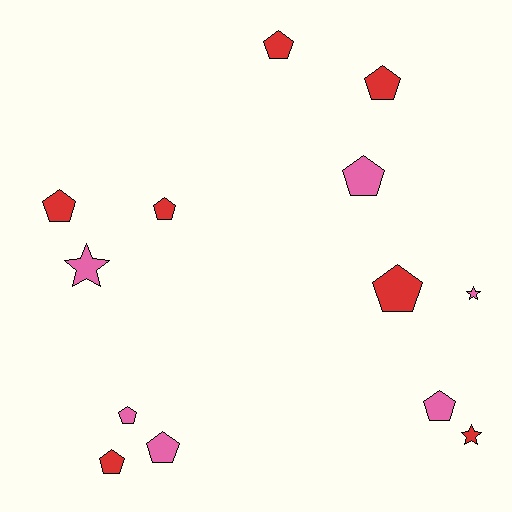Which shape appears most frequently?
Pentagon, with 10 objects.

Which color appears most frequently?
Red, with 7 objects.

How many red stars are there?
There is 1 red star.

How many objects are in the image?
There are 13 objects.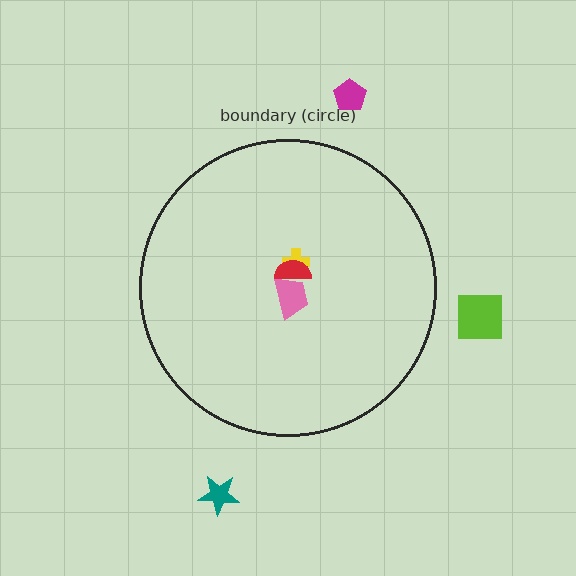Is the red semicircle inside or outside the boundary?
Inside.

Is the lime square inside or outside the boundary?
Outside.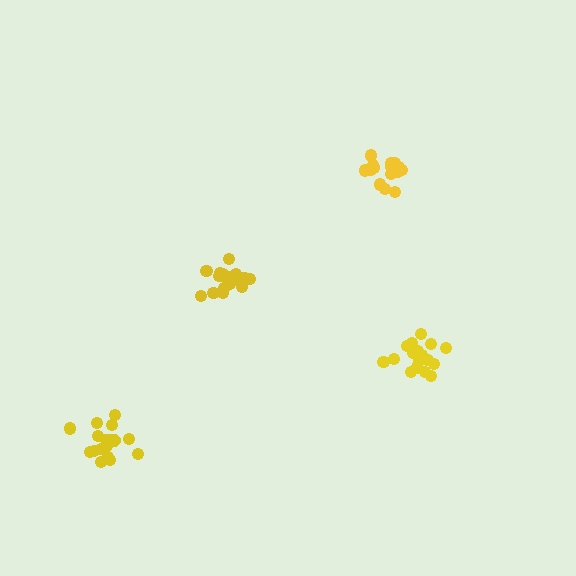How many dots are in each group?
Group 1: 19 dots, Group 2: 18 dots, Group 3: 17 dots, Group 4: 16 dots (70 total).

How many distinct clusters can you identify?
There are 4 distinct clusters.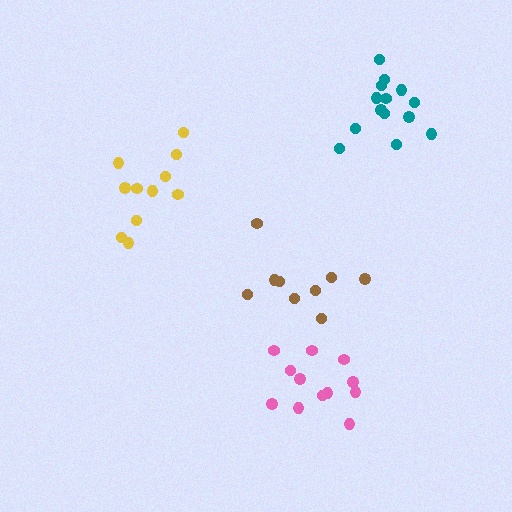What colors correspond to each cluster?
The clusters are colored: pink, yellow, brown, teal.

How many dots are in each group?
Group 1: 12 dots, Group 2: 11 dots, Group 3: 9 dots, Group 4: 14 dots (46 total).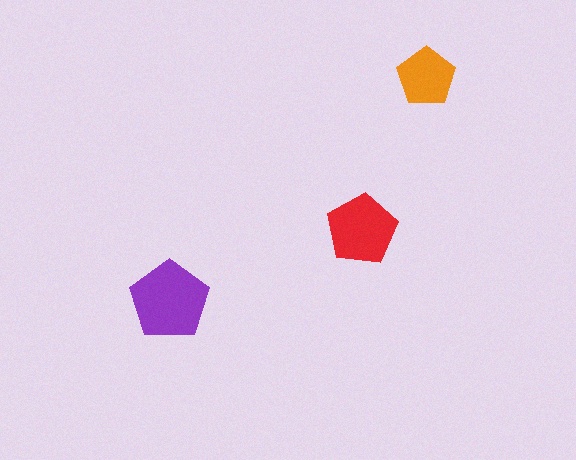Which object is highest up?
The orange pentagon is topmost.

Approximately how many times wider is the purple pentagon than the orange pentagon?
About 1.5 times wider.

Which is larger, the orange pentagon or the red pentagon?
The red one.